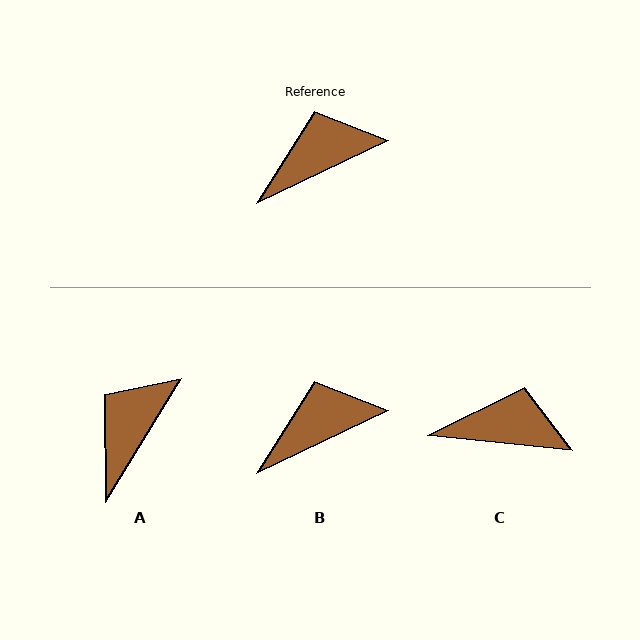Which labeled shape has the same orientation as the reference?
B.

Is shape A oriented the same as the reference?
No, it is off by about 33 degrees.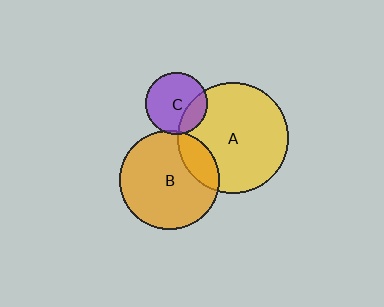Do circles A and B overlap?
Yes.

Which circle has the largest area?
Circle A (yellow).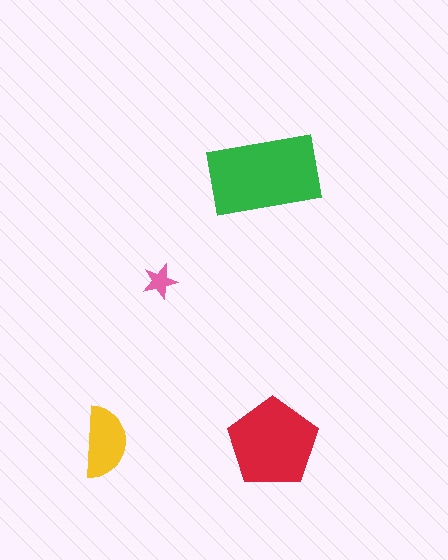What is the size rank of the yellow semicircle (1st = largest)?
3rd.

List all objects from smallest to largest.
The pink star, the yellow semicircle, the red pentagon, the green rectangle.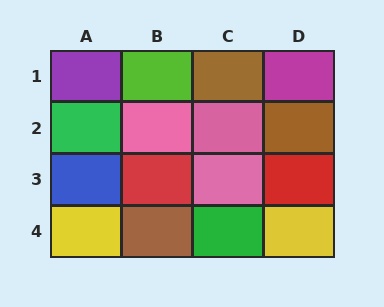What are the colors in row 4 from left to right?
Yellow, brown, green, yellow.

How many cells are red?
2 cells are red.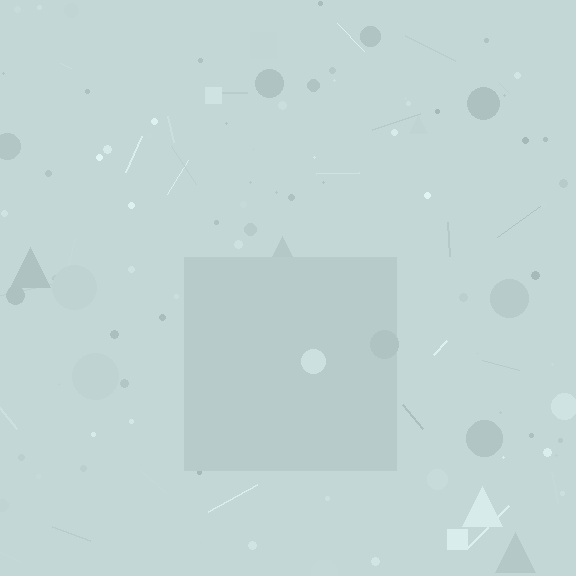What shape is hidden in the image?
A square is hidden in the image.